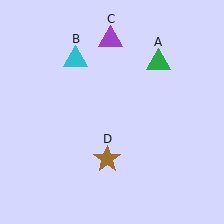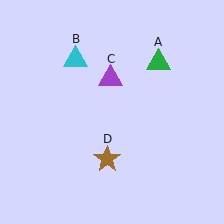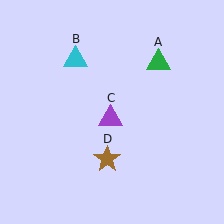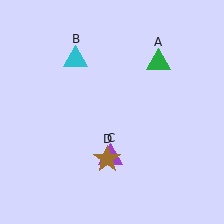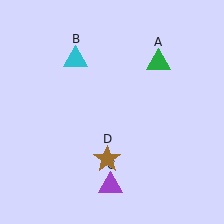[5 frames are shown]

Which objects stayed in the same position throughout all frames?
Green triangle (object A) and cyan triangle (object B) and brown star (object D) remained stationary.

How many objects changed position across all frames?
1 object changed position: purple triangle (object C).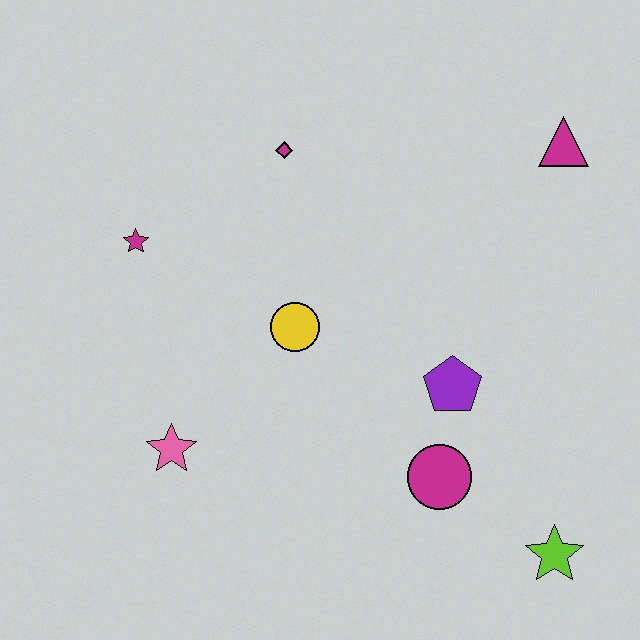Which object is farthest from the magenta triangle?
The pink star is farthest from the magenta triangle.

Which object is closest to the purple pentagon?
The magenta circle is closest to the purple pentagon.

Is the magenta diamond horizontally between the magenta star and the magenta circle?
Yes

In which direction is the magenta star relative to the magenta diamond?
The magenta star is to the left of the magenta diamond.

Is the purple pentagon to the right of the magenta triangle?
No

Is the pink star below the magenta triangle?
Yes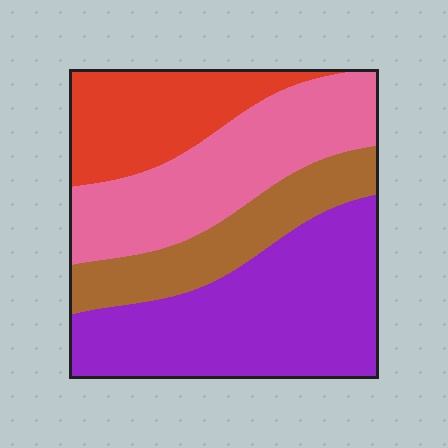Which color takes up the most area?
Purple, at roughly 35%.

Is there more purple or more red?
Purple.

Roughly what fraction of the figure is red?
Red takes up about one fifth (1/5) of the figure.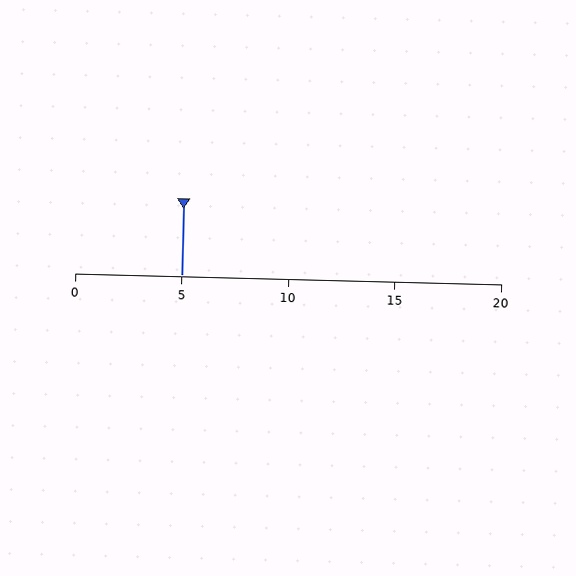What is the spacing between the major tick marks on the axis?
The major ticks are spaced 5 apart.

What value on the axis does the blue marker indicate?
The marker indicates approximately 5.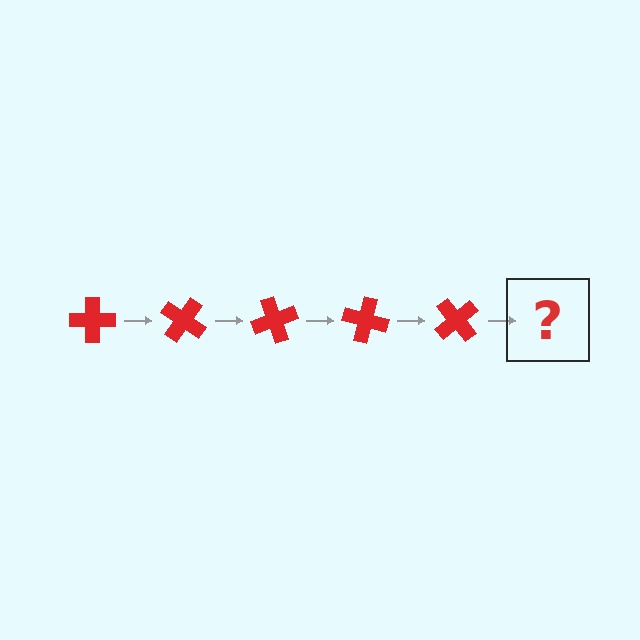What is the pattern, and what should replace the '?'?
The pattern is that the cross rotates 35 degrees each step. The '?' should be a red cross rotated 175 degrees.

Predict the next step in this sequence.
The next step is a red cross rotated 175 degrees.